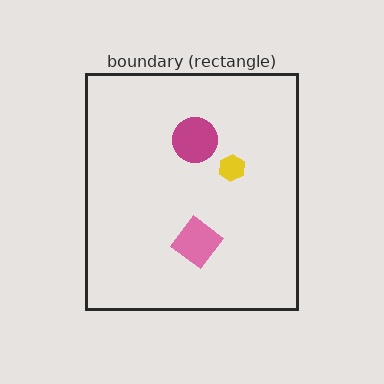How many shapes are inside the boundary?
3 inside, 0 outside.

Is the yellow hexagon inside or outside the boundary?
Inside.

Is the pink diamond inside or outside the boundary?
Inside.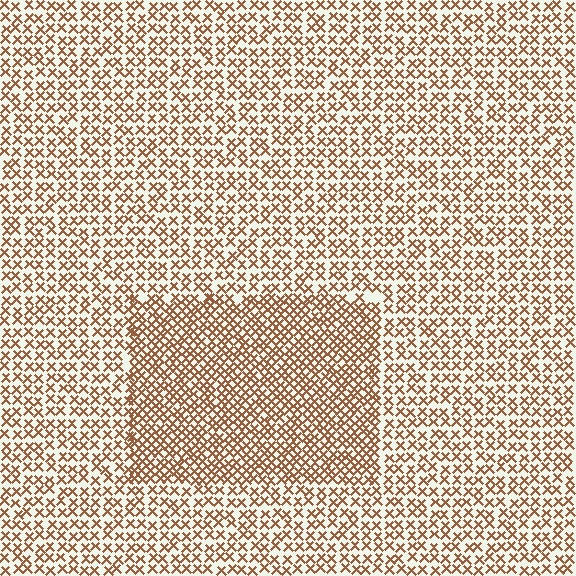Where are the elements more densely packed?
The elements are more densely packed inside the rectangle boundary.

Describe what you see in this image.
The image contains small brown elements arranged at two different densities. A rectangle-shaped region is visible where the elements are more densely packed than the surrounding area.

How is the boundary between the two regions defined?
The boundary is defined by a change in element density (approximately 1.7x ratio). All elements are the same color, size, and shape.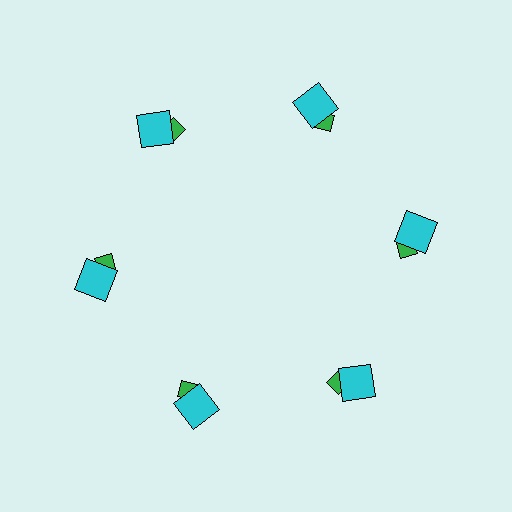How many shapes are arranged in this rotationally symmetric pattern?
There are 12 shapes, arranged in 6 groups of 2.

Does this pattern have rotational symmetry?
Yes, this pattern has 6-fold rotational symmetry. It looks the same after rotating 60 degrees around the center.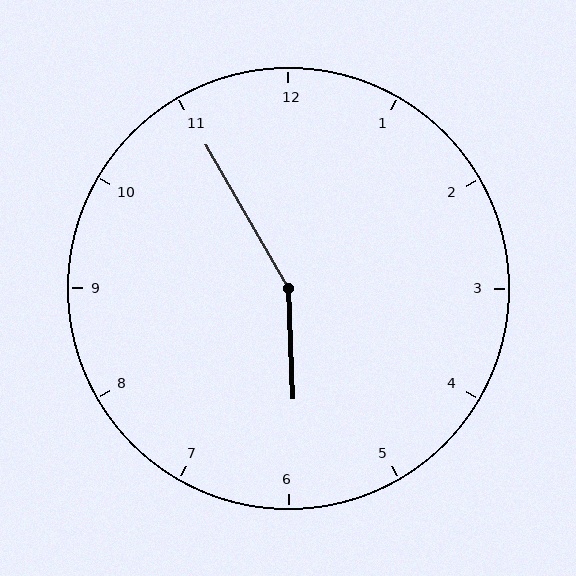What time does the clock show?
5:55.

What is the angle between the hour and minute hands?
Approximately 152 degrees.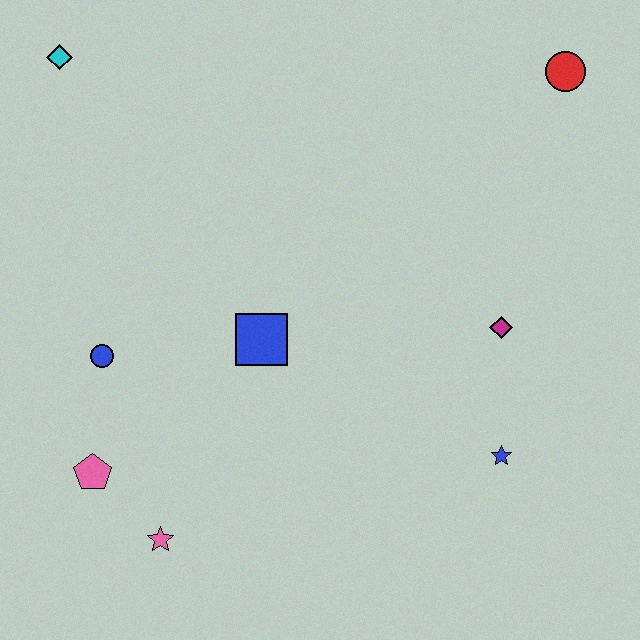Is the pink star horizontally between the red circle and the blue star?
No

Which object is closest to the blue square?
The blue circle is closest to the blue square.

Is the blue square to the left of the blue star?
Yes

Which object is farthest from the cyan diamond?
The blue star is farthest from the cyan diamond.